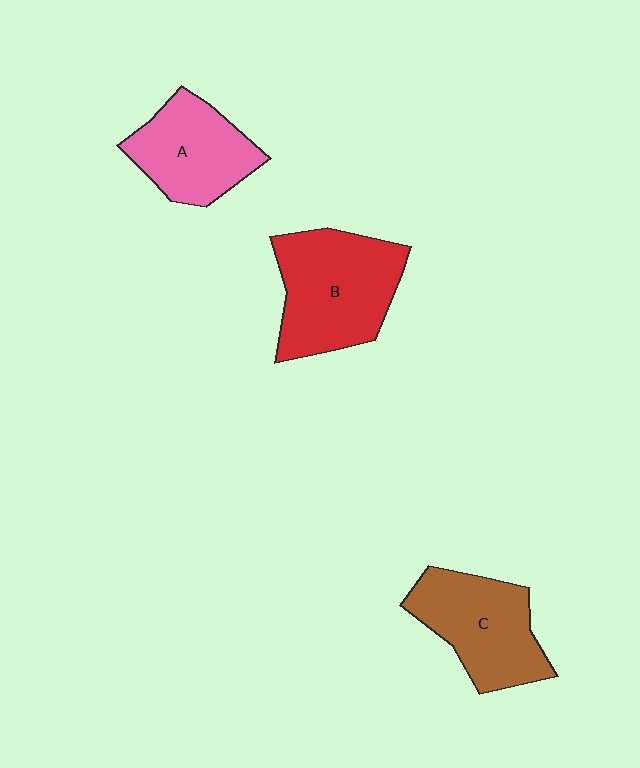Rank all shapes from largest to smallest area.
From largest to smallest: B (red), C (brown), A (pink).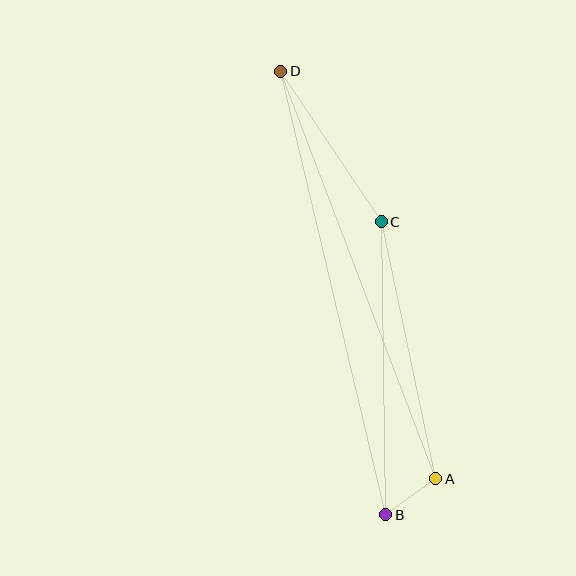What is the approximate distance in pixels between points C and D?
The distance between C and D is approximately 181 pixels.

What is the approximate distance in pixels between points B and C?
The distance between B and C is approximately 293 pixels.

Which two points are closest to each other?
Points A and B are closest to each other.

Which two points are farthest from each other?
Points B and D are farthest from each other.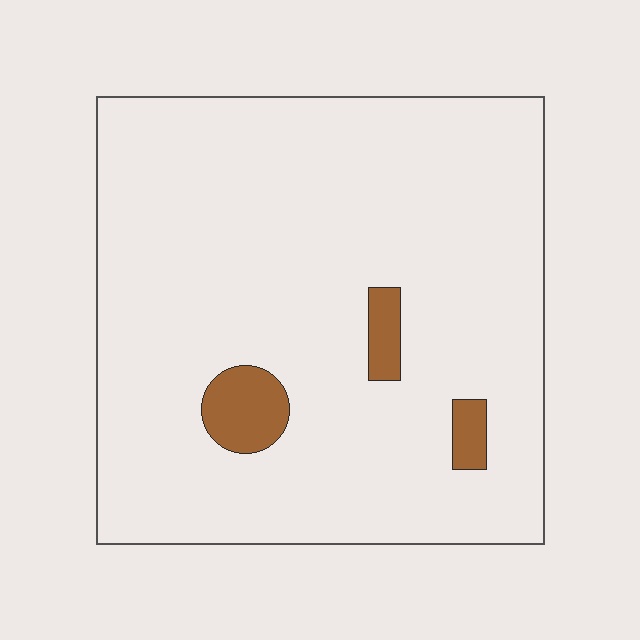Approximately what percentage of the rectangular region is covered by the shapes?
Approximately 5%.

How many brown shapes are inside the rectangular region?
3.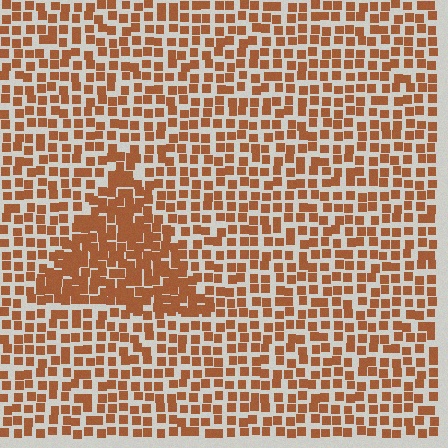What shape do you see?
I see a triangle.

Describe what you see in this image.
The image contains small brown elements arranged at two different densities. A triangle-shaped region is visible where the elements are more densely packed than the surrounding area.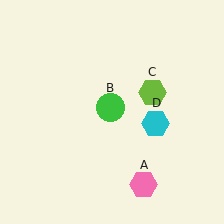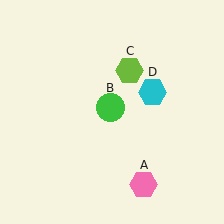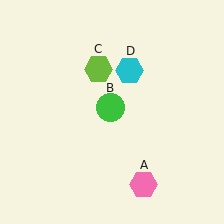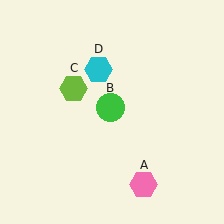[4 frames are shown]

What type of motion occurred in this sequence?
The lime hexagon (object C), cyan hexagon (object D) rotated counterclockwise around the center of the scene.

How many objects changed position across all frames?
2 objects changed position: lime hexagon (object C), cyan hexagon (object D).